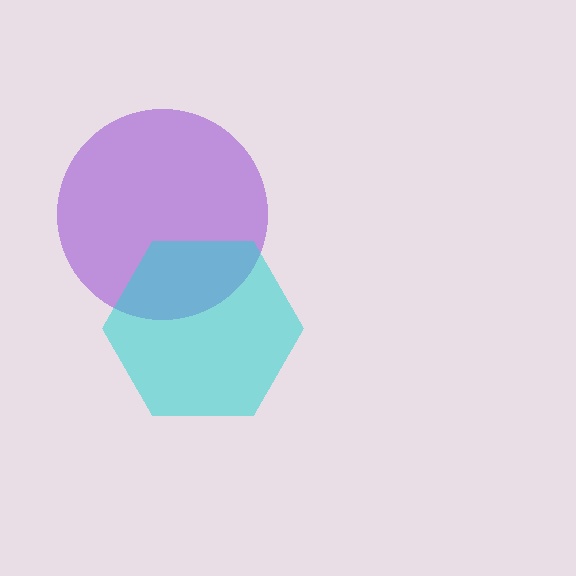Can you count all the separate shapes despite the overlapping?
Yes, there are 2 separate shapes.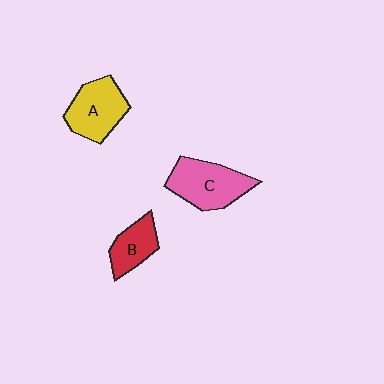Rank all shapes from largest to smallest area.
From largest to smallest: C (pink), A (yellow), B (red).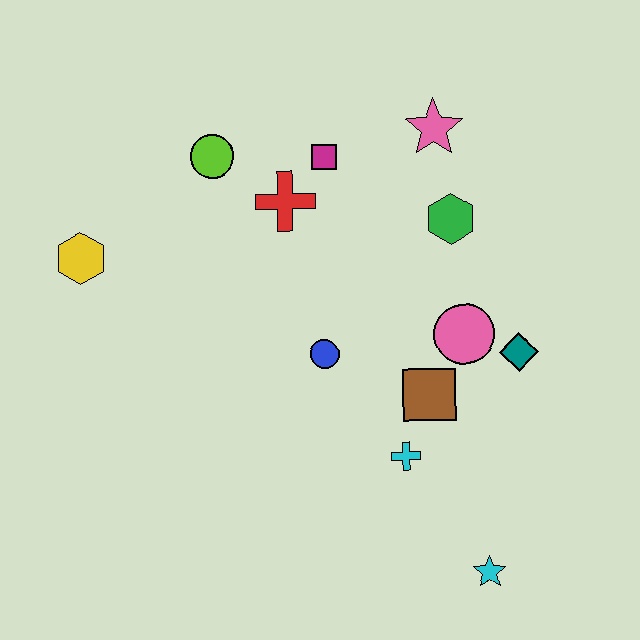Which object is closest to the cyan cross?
The brown square is closest to the cyan cross.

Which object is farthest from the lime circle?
The cyan star is farthest from the lime circle.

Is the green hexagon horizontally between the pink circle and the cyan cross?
Yes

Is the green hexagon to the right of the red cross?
Yes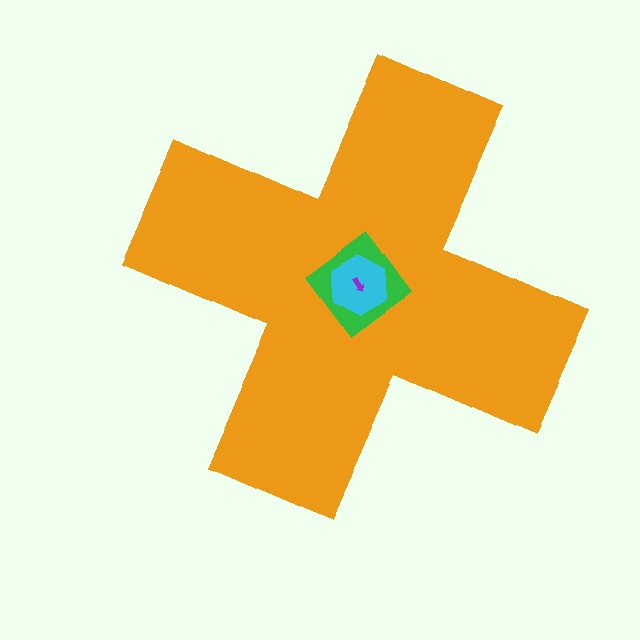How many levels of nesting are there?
4.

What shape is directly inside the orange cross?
The green diamond.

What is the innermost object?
The purple arrow.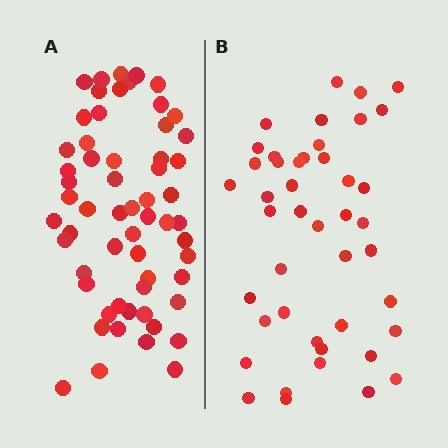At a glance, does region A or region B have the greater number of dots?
Region A (the left region) has more dots.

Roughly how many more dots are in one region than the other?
Region A has approximately 15 more dots than region B.